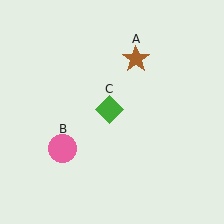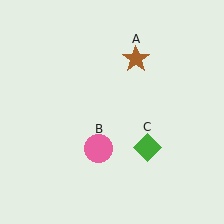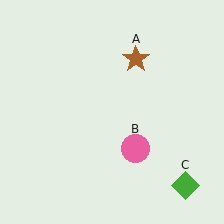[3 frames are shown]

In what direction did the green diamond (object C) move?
The green diamond (object C) moved down and to the right.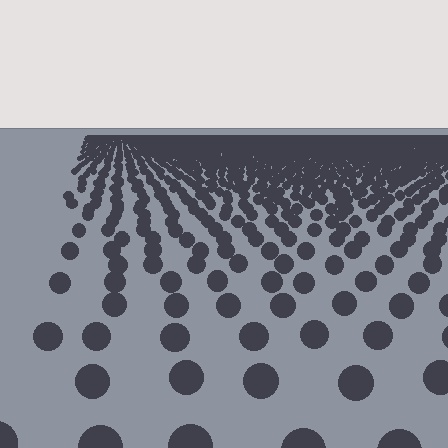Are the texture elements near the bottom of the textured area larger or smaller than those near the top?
Larger. Near the bottom, elements are closer to the viewer and appear at a bigger on-screen size.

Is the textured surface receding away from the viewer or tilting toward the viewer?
The surface is receding away from the viewer. Texture elements get smaller and denser toward the top.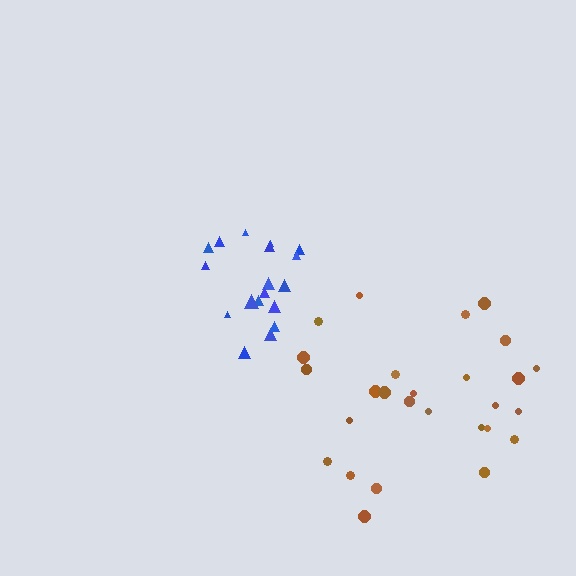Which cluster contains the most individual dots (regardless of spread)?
Brown (27).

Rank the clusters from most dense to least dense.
blue, brown.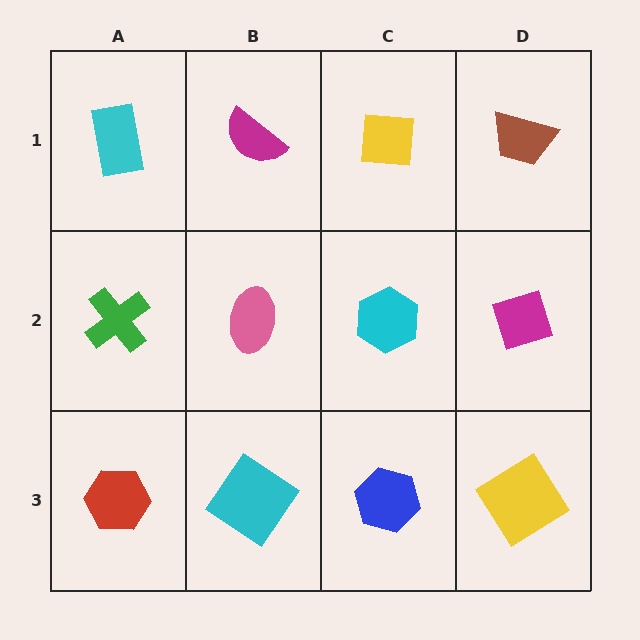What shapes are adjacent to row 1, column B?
A pink ellipse (row 2, column B), a cyan rectangle (row 1, column A), a yellow square (row 1, column C).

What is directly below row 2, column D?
A yellow diamond.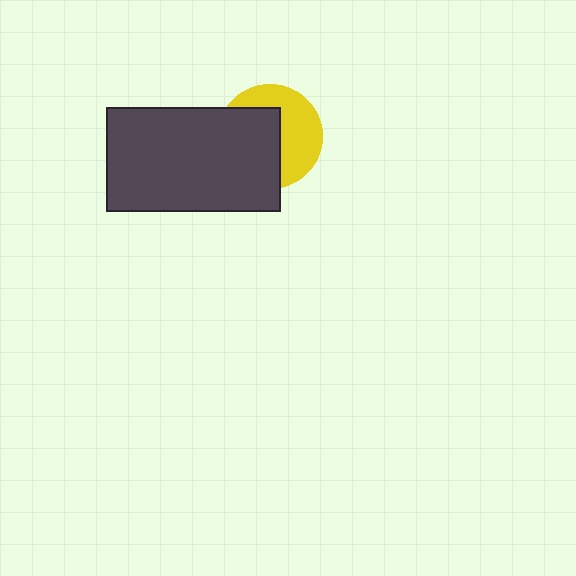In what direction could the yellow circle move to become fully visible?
The yellow circle could move right. That would shift it out from behind the dark gray rectangle entirely.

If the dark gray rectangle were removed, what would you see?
You would see the complete yellow circle.